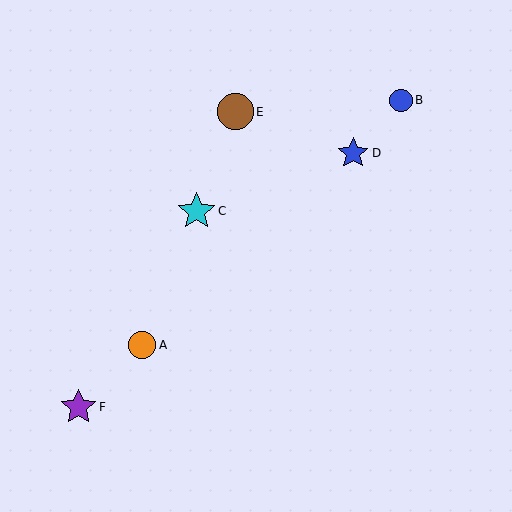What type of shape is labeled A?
Shape A is an orange circle.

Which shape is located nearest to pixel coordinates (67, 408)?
The purple star (labeled F) at (78, 407) is nearest to that location.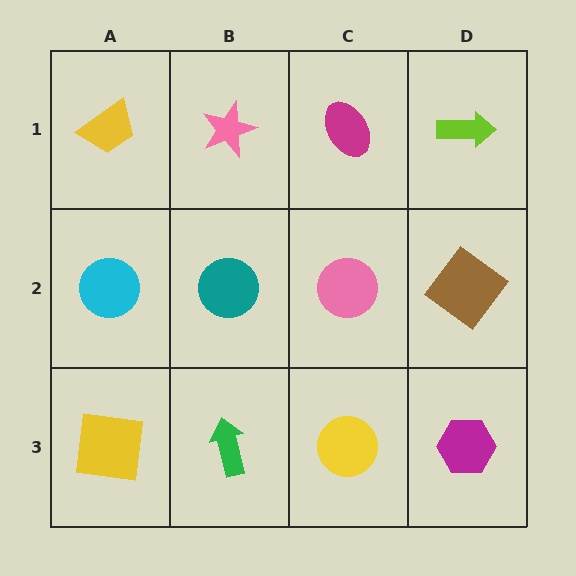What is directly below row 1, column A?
A cyan circle.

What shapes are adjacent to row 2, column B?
A pink star (row 1, column B), a green arrow (row 3, column B), a cyan circle (row 2, column A), a pink circle (row 2, column C).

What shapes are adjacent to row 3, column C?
A pink circle (row 2, column C), a green arrow (row 3, column B), a magenta hexagon (row 3, column D).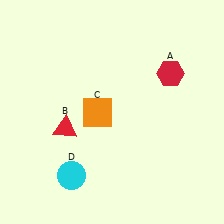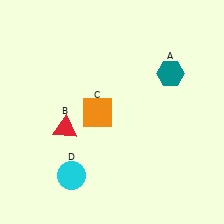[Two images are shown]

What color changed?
The hexagon (A) changed from red in Image 1 to teal in Image 2.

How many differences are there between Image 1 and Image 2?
There is 1 difference between the two images.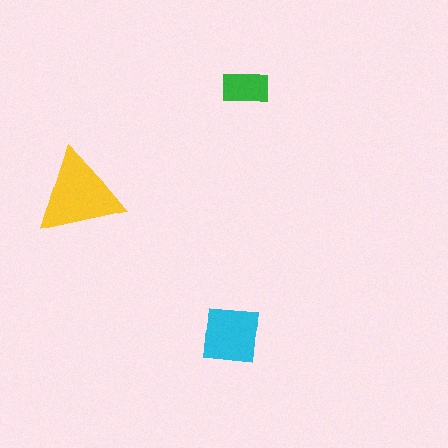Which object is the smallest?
The green rectangle.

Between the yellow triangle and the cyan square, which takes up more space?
The yellow triangle.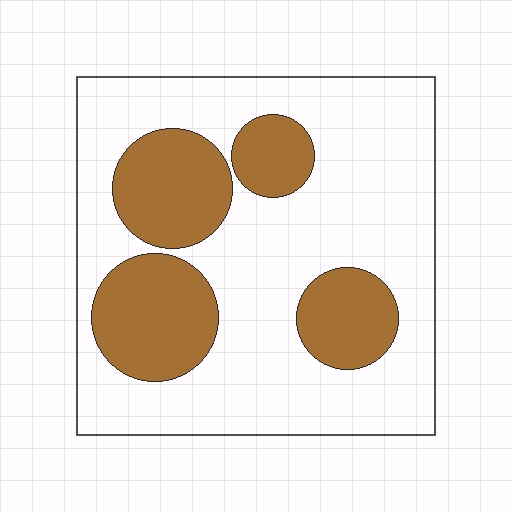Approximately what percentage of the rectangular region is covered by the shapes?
Approximately 30%.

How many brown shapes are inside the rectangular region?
4.